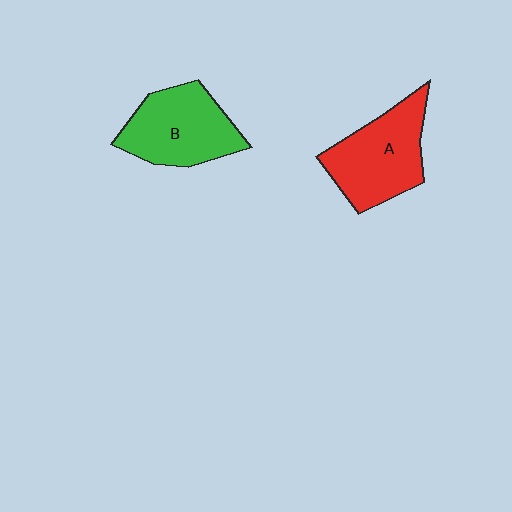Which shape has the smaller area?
Shape B (green).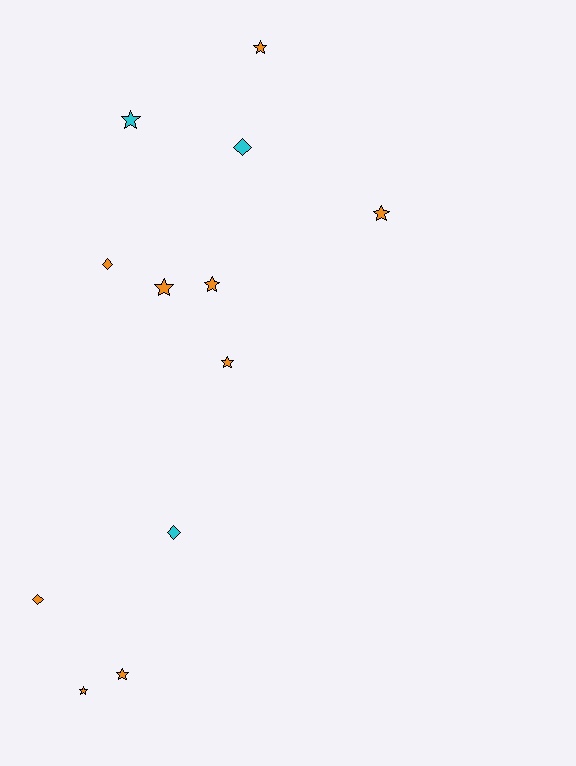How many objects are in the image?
There are 12 objects.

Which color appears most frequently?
Orange, with 9 objects.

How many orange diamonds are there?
There are 2 orange diamonds.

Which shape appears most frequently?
Star, with 8 objects.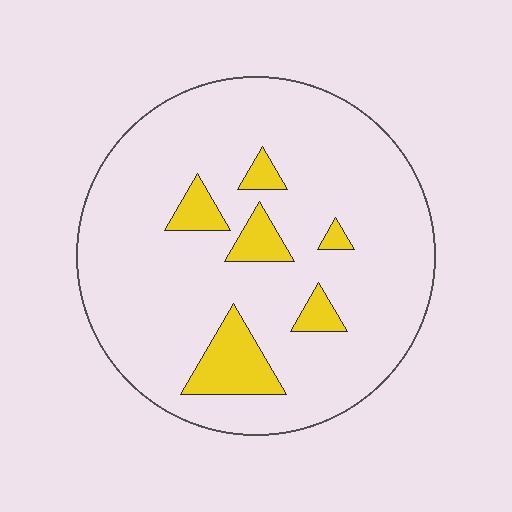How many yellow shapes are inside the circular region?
6.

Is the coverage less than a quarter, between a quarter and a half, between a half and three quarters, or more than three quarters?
Less than a quarter.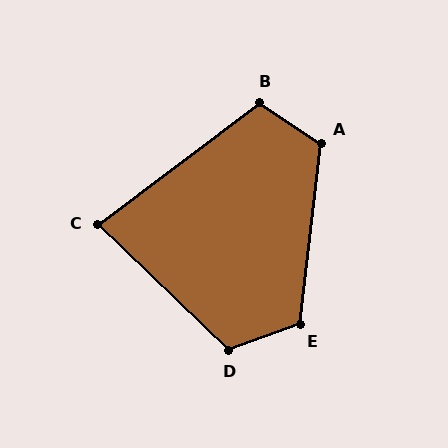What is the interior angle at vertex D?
Approximately 116 degrees (obtuse).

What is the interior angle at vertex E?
Approximately 116 degrees (obtuse).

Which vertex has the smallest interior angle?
C, at approximately 81 degrees.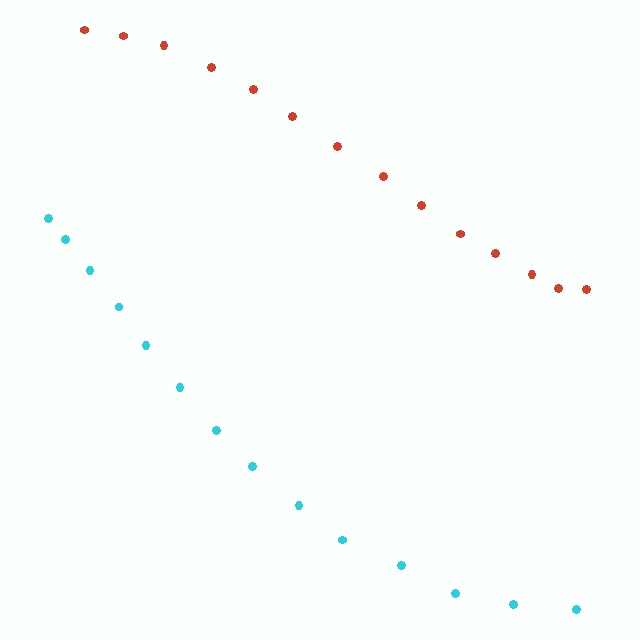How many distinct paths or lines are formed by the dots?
There are 2 distinct paths.